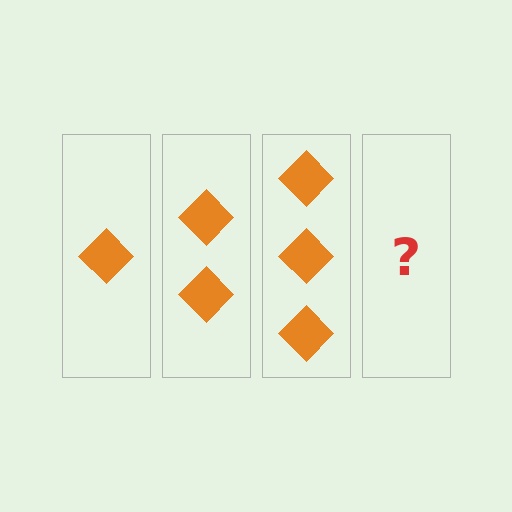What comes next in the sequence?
The next element should be 4 diamonds.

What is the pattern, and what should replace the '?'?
The pattern is that each step adds one more diamond. The '?' should be 4 diamonds.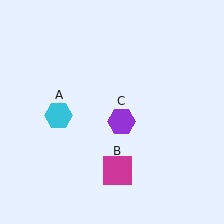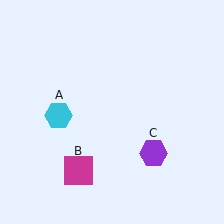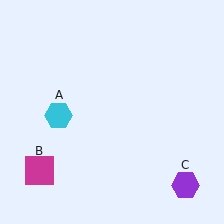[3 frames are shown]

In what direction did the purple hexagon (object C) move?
The purple hexagon (object C) moved down and to the right.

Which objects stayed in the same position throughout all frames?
Cyan hexagon (object A) remained stationary.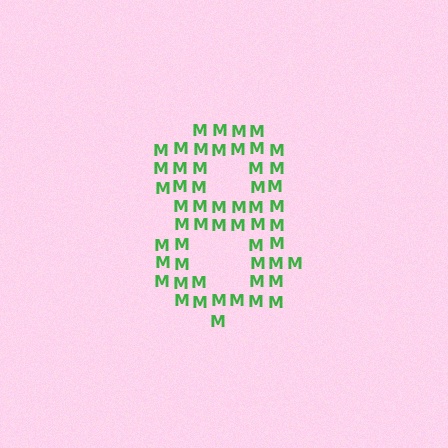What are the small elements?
The small elements are letter M's.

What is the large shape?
The large shape is the digit 8.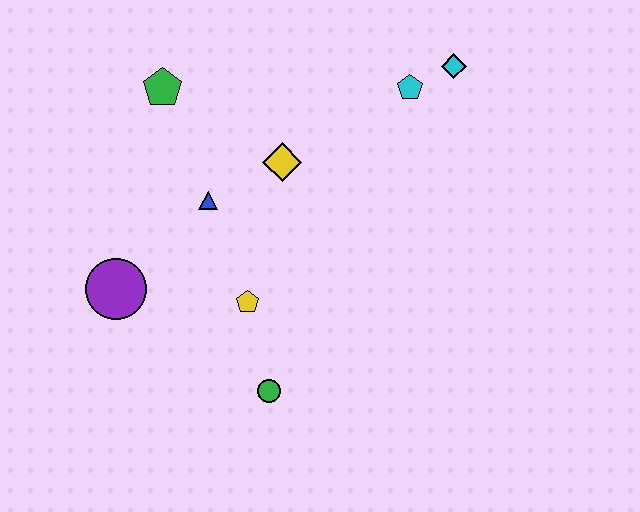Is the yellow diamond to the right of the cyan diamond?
No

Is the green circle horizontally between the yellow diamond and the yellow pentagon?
Yes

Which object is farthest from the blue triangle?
The cyan diamond is farthest from the blue triangle.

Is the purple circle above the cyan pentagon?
No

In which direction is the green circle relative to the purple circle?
The green circle is to the right of the purple circle.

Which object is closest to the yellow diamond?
The blue triangle is closest to the yellow diamond.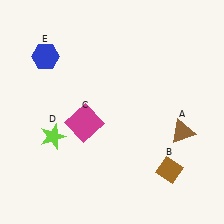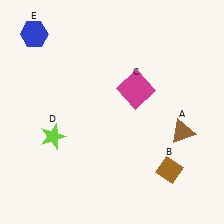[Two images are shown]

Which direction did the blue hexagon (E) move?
The blue hexagon (E) moved up.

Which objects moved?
The objects that moved are: the magenta square (C), the blue hexagon (E).